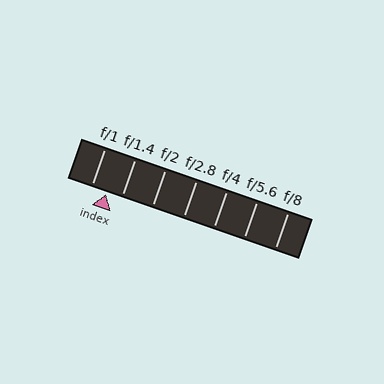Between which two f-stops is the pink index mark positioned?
The index mark is between f/1 and f/1.4.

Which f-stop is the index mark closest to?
The index mark is closest to f/1.4.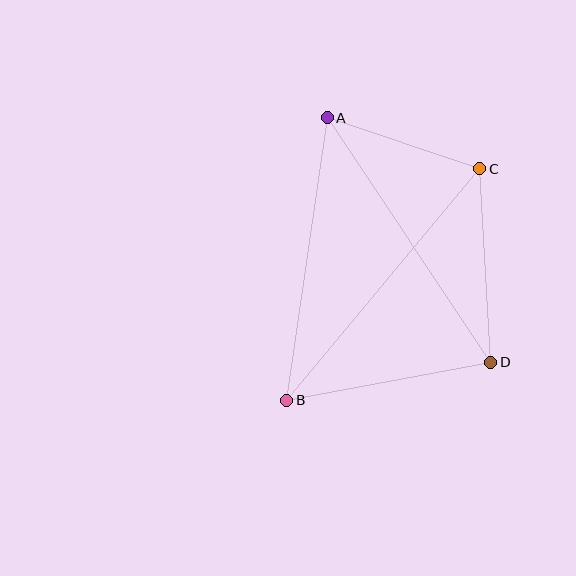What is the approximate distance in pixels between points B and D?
The distance between B and D is approximately 207 pixels.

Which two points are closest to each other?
Points A and C are closest to each other.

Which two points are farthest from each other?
Points B and C are farthest from each other.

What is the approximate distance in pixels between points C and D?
The distance between C and D is approximately 194 pixels.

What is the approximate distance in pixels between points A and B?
The distance between A and B is approximately 285 pixels.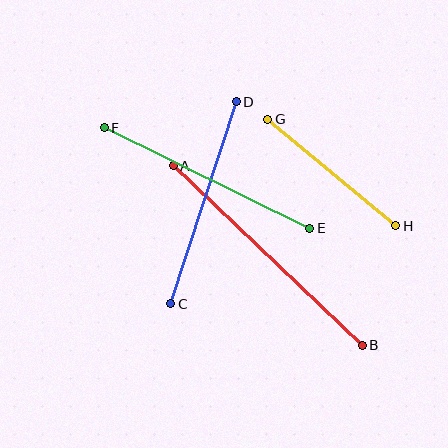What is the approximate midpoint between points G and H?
The midpoint is at approximately (332, 172) pixels.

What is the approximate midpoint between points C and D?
The midpoint is at approximately (203, 203) pixels.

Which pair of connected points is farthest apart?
Points A and B are farthest apart.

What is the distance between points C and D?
The distance is approximately 212 pixels.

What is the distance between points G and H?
The distance is approximately 167 pixels.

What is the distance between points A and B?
The distance is approximately 261 pixels.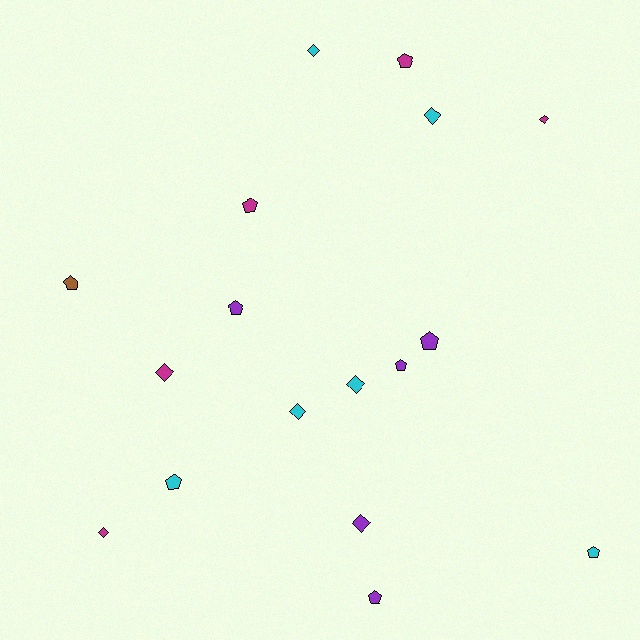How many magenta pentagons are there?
There are 2 magenta pentagons.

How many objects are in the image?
There are 17 objects.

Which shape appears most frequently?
Pentagon, with 9 objects.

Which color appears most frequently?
Cyan, with 6 objects.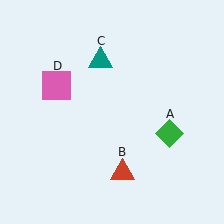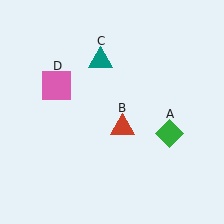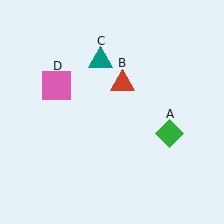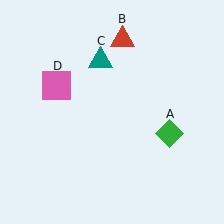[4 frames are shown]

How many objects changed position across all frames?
1 object changed position: red triangle (object B).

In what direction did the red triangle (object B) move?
The red triangle (object B) moved up.